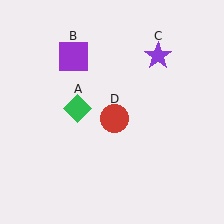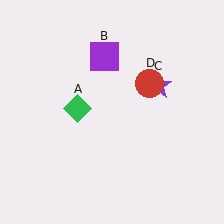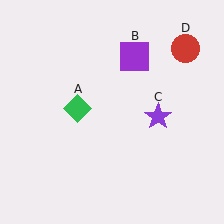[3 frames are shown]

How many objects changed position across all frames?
3 objects changed position: purple square (object B), purple star (object C), red circle (object D).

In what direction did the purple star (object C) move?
The purple star (object C) moved down.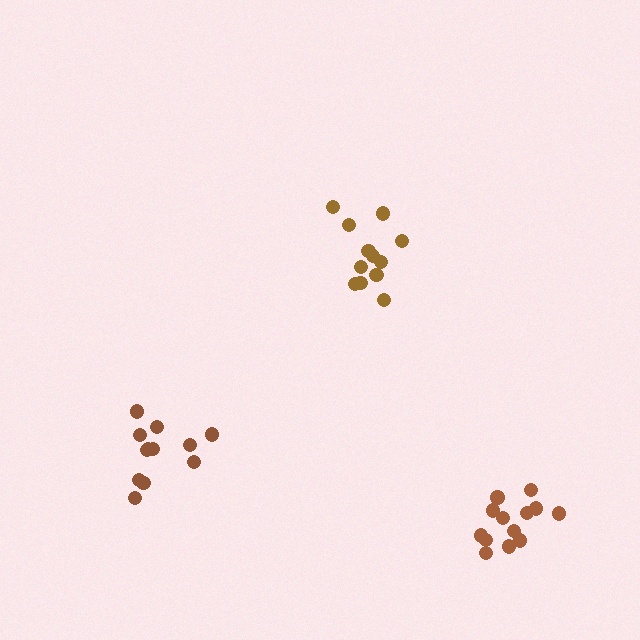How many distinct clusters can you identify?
There are 3 distinct clusters.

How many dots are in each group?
Group 1: 12 dots, Group 2: 12 dots, Group 3: 13 dots (37 total).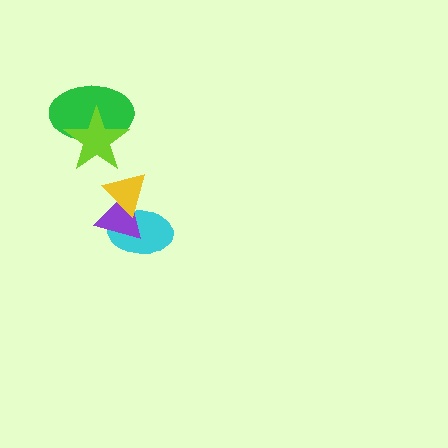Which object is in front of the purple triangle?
The yellow triangle is in front of the purple triangle.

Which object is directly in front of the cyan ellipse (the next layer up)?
The purple triangle is directly in front of the cyan ellipse.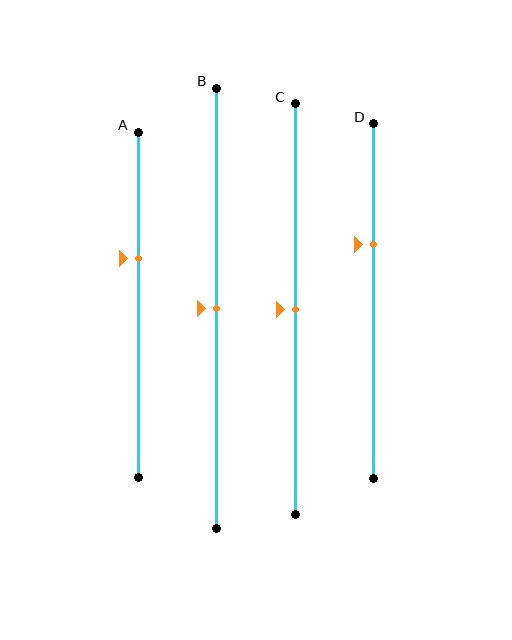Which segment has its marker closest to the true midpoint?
Segment B has its marker closest to the true midpoint.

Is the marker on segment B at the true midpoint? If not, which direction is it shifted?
Yes, the marker on segment B is at the true midpoint.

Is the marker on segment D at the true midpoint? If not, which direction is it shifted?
No, the marker on segment D is shifted upward by about 16% of the segment length.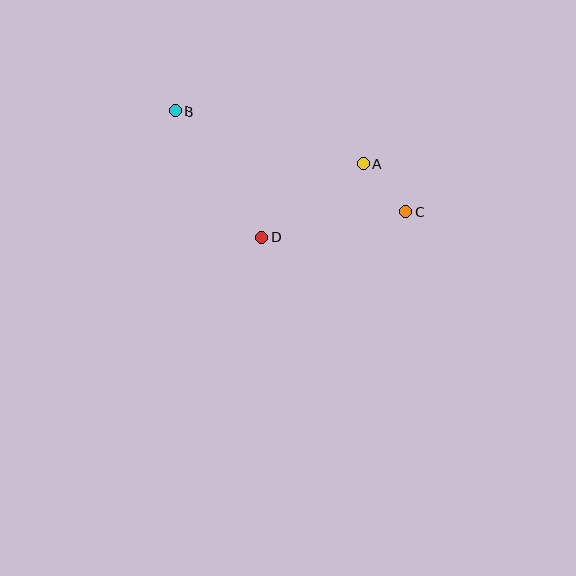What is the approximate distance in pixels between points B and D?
The distance between B and D is approximately 153 pixels.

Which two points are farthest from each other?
Points B and C are farthest from each other.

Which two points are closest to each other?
Points A and C are closest to each other.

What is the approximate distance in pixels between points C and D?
The distance between C and D is approximately 147 pixels.